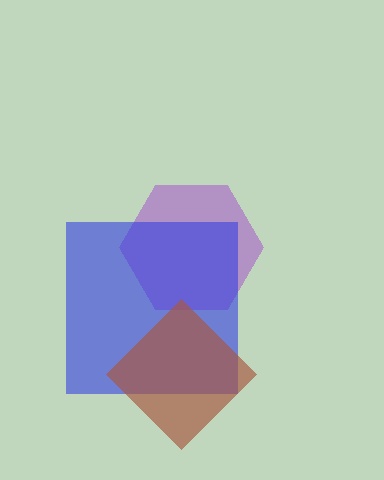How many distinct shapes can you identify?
There are 3 distinct shapes: a purple hexagon, a blue square, a brown diamond.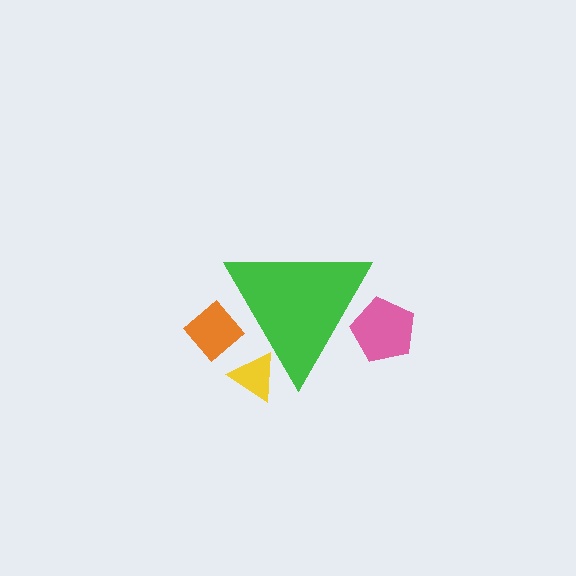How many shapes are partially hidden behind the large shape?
3 shapes are partially hidden.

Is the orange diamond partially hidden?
Yes, the orange diamond is partially hidden behind the green triangle.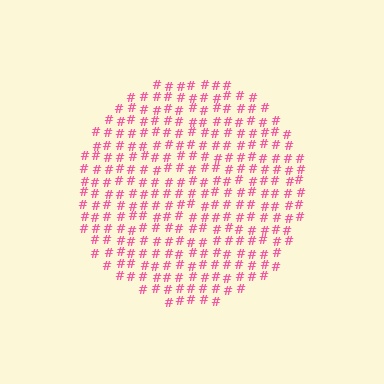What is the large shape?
The large shape is a circle.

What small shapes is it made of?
It is made of small hash symbols.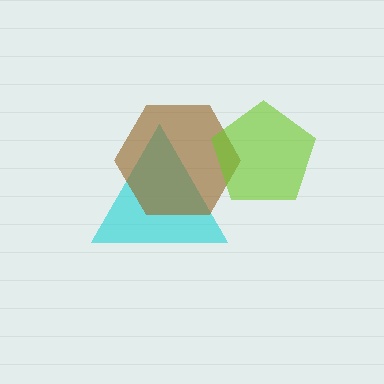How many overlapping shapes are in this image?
There are 3 overlapping shapes in the image.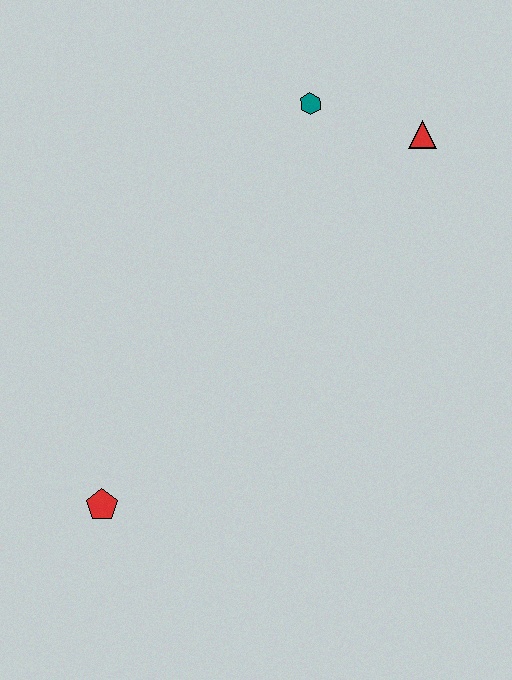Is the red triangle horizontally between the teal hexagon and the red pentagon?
No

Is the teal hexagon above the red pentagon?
Yes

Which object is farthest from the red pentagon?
The red triangle is farthest from the red pentagon.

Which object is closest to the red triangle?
The teal hexagon is closest to the red triangle.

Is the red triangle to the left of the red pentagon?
No